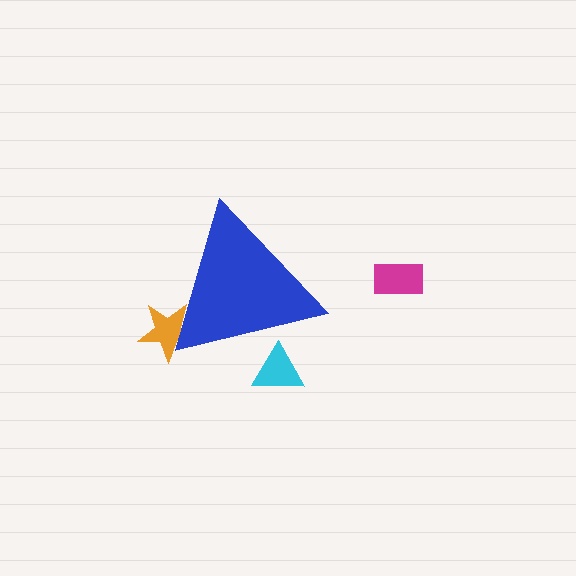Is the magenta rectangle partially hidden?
No, the magenta rectangle is fully visible.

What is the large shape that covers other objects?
A blue triangle.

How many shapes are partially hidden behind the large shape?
2 shapes are partially hidden.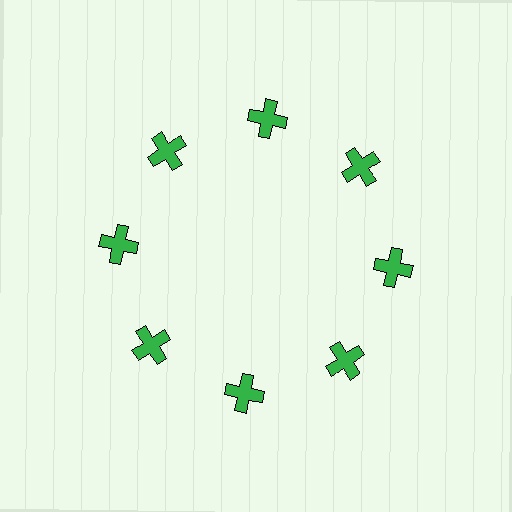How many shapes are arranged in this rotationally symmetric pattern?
There are 8 shapes, arranged in 8 groups of 1.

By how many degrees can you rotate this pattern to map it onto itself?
The pattern maps onto itself every 45 degrees of rotation.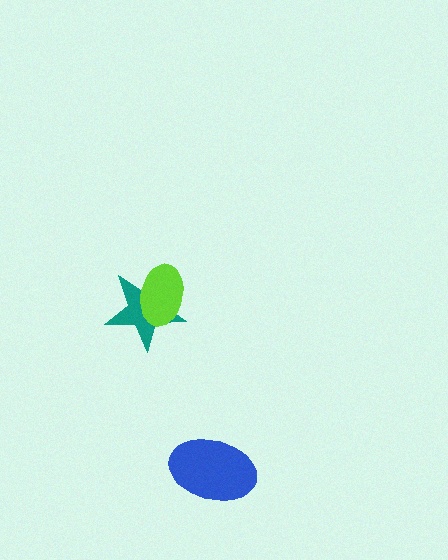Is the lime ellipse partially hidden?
No, no other shape covers it.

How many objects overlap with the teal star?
1 object overlaps with the teal star.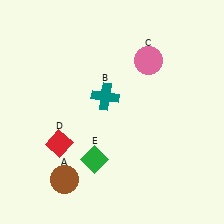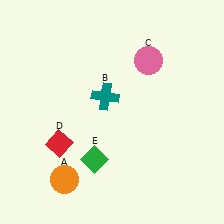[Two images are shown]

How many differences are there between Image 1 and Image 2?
There is 1 difference between the two images.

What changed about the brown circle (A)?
In Image 1, A is brown. In Image 2, it changed to orange.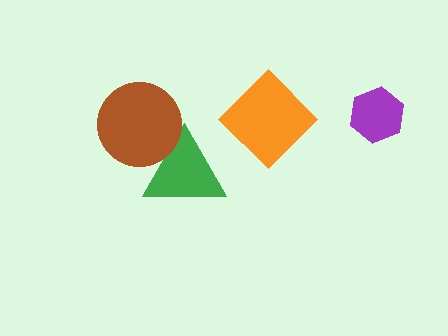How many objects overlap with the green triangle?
1 object overlaps with the green triangle.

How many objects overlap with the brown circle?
1 object overlaps with the brown circle.